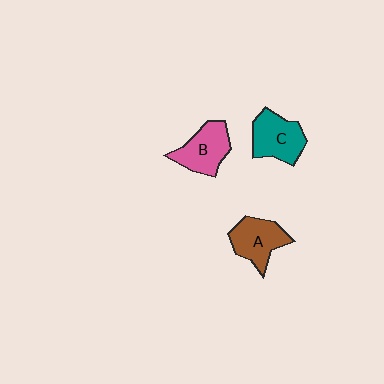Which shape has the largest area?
Shape C (teal).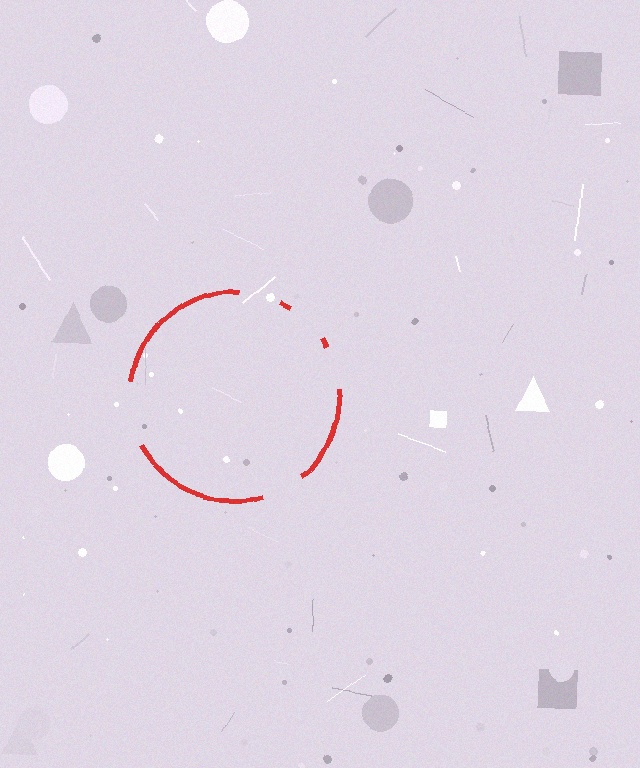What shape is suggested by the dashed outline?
The dashed outline suggests a circle.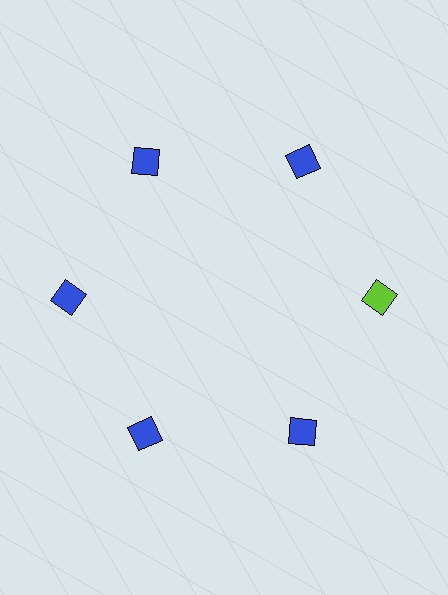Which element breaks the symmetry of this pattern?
The lime diamond at roughly the 3 o'clock position breaks the symmetry. All other shapes are blue diamonds.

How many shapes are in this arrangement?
There are 6 shapes arranged in a ring pattern.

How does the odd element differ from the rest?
It has a different color: lime instead of blue.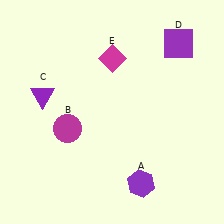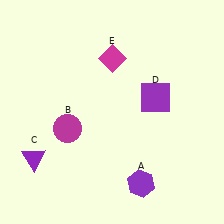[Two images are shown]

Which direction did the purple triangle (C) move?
The purple triangle (C) moved down.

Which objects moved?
The objects that moved are: the purple triangle (C), the purple square (D).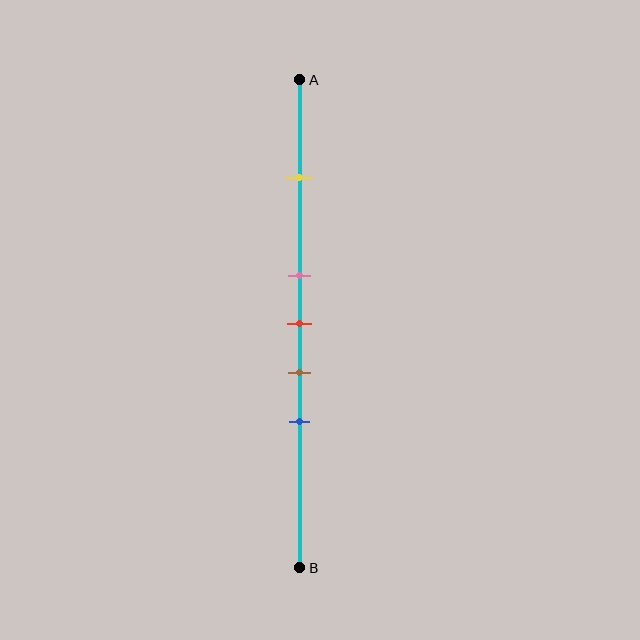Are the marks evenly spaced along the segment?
No, the marks are not evenly spaced.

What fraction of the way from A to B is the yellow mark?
The yellow mark is approximately 20% (0.2) of the way from A to B.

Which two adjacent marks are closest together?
The pink and red marks are the closest adjacent pair.